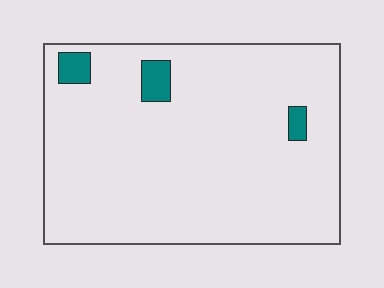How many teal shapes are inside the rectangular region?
3.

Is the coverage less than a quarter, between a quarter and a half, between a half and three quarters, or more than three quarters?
Less than a quarter.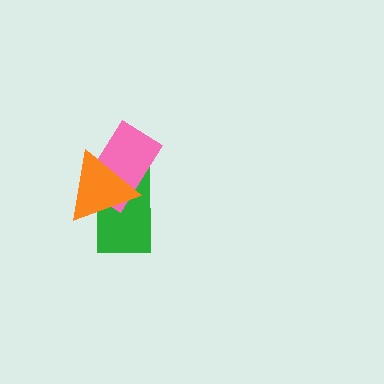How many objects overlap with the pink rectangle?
2 objects overlap with the pink rectangle.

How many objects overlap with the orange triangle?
2 objects overlap with the orange triangle.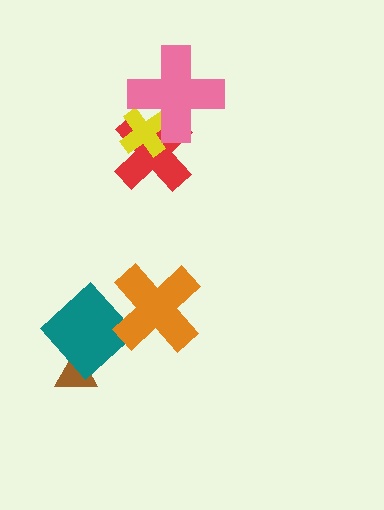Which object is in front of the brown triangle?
The teal diamond is in front of the brown triangle.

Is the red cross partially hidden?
Yes, it is partially covered by another shape.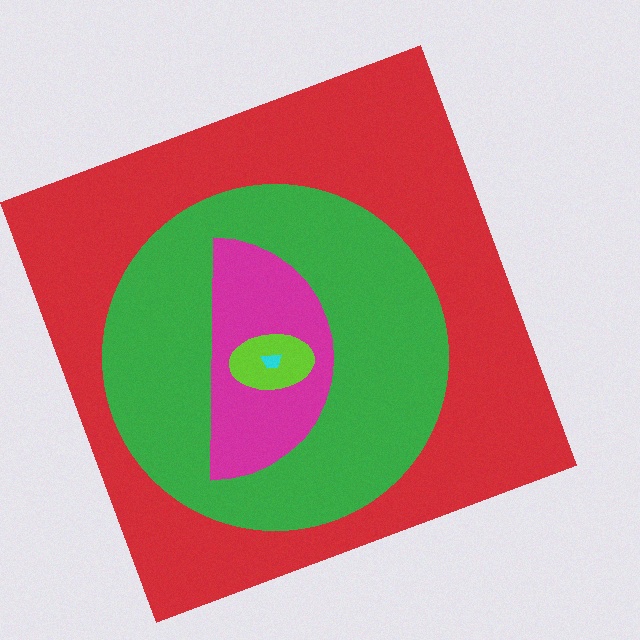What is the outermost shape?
The red square.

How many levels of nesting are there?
5.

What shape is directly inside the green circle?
The magenta semicircle.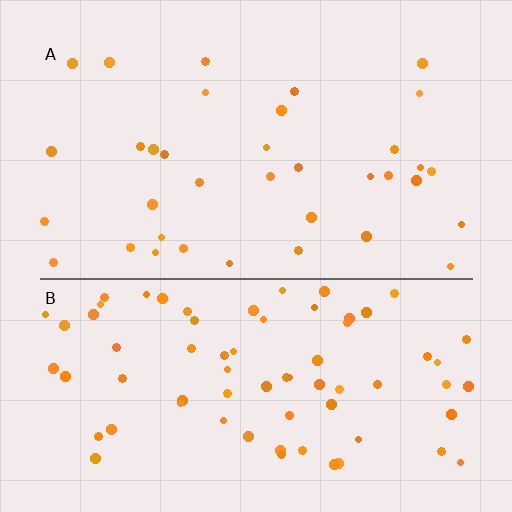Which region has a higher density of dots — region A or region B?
B (the bottom).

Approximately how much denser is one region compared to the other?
Approximately 2.1× — region B over region A.